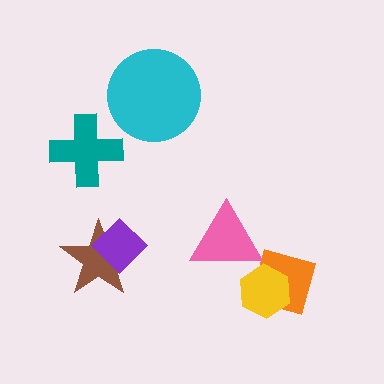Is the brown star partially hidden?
Yes, it is partially covered by another shape.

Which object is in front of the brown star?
The purple diamond is in front of the brown star.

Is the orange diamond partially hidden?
Yes, it is partially covered by another shape.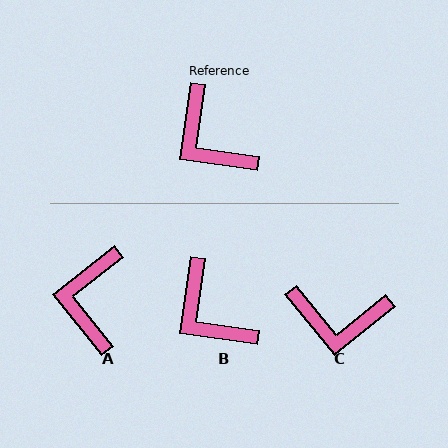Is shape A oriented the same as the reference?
No, it is off by about 43 degrees.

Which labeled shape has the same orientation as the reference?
B.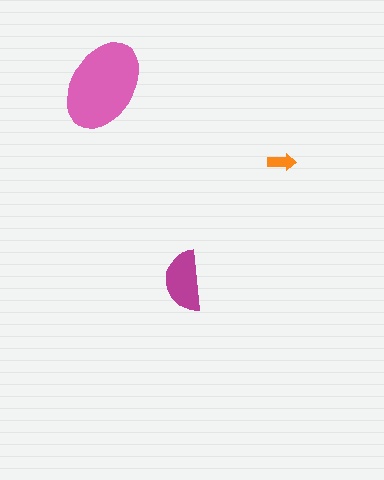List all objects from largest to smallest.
The pink ellipse, the magenta semicircle, the orange arrow.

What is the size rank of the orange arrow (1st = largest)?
3rd.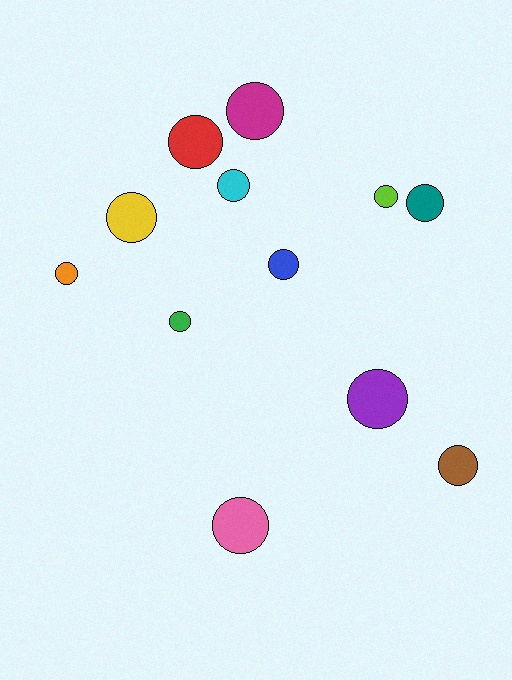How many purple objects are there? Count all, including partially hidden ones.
There is 1 purple object.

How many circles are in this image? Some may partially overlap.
There are 12 circles.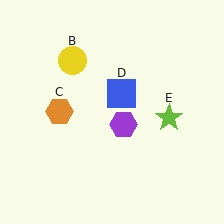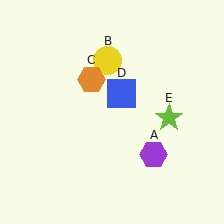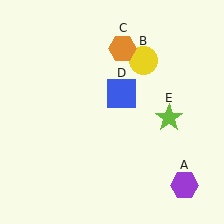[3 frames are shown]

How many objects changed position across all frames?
3 objects changed position: purple hexagon (object A), yellow circle (object B), orange hexagon (object C).